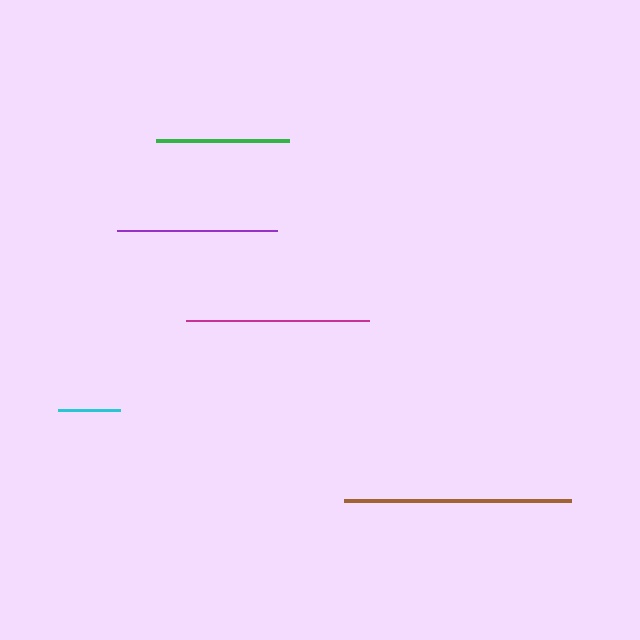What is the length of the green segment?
The green segment is approximately 133 pixels long.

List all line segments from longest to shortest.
From longest to shortest: brown, magenta, purple, green, cyan.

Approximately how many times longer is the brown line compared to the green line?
The brown line is approximately 1.7 times the length of the green line.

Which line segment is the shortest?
The cyan line is the shortest at approximately 62 pixels.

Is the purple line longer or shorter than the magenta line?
The magenta line is longer than the purple line.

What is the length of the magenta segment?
The magenta segment is approximately 184 pixels long.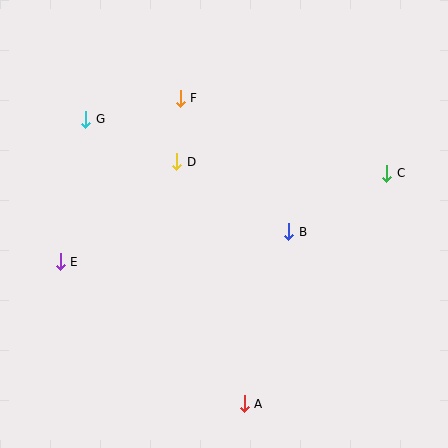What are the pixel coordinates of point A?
Point A is at (244, 404).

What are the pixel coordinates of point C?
Point C is at (387, 173).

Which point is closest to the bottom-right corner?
Point A is closest to the bottom-right corner.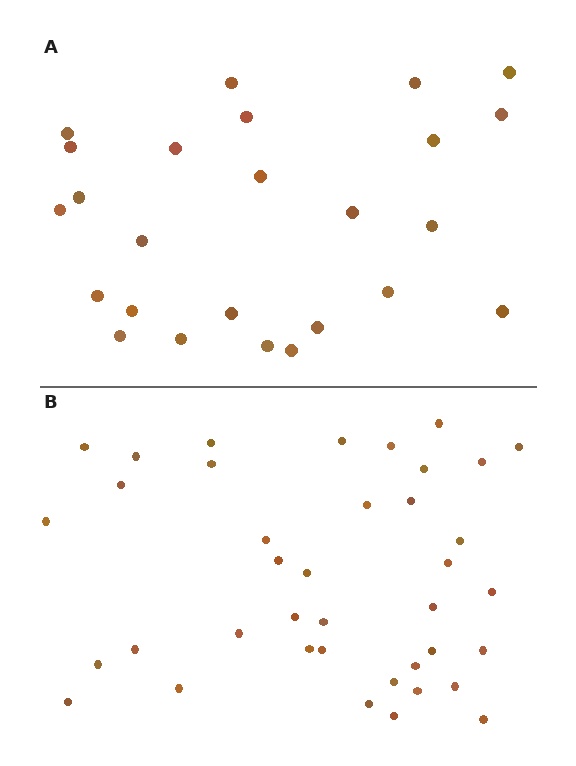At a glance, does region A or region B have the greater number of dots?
Region B (the bottom region) has more dots.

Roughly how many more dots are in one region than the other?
Region B has approximately 15 more dots than region A.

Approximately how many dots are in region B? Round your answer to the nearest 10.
About 40 dots. (The exact count is 39, which rounds to 40.)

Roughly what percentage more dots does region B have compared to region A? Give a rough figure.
About 55% more.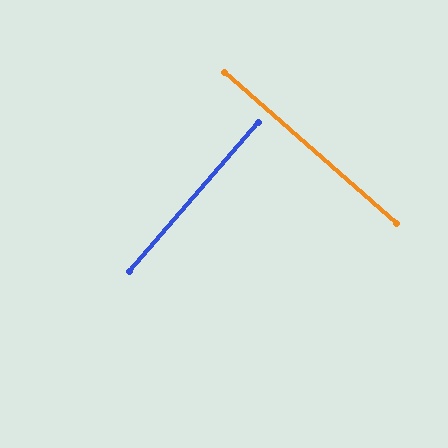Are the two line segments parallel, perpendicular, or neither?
Perpendicular — they meet at approximately 90°.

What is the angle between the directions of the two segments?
Approximately 90 degrees.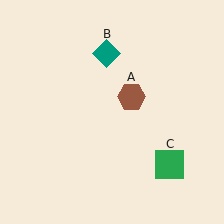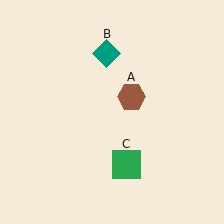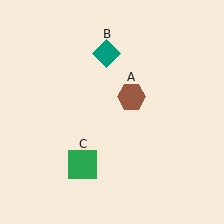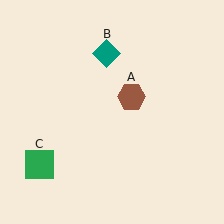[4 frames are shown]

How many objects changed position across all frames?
1 object changed position: green square (object C).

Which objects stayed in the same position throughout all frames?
Brown hexagon (object A) and teal diamond (object B) remained stationary.